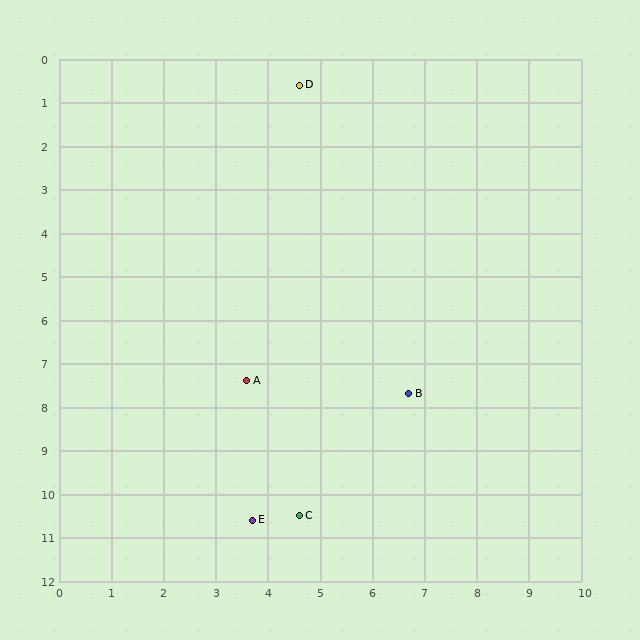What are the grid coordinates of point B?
Point B is at approximately (6.7, 7.7).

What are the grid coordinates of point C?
Point C is at approximately (4.6, 10.5).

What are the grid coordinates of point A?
Point A is at approximately (3.6, 7.4).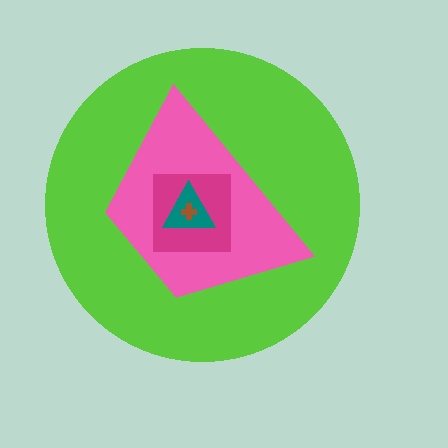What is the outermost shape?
The lime circle.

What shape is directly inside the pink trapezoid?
The magenta square.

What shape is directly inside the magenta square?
The teal triangle.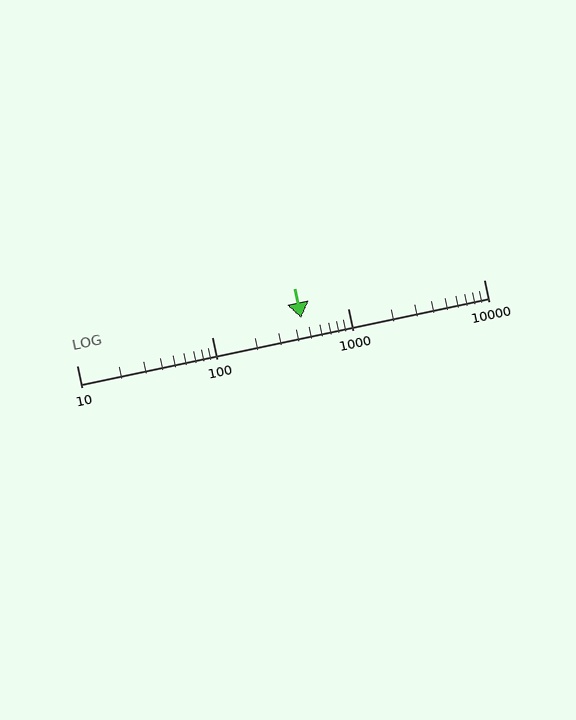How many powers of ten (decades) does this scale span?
The scale spans 3 decades, from 10 to 10000.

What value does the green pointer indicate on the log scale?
The pointer indicates approximately 450.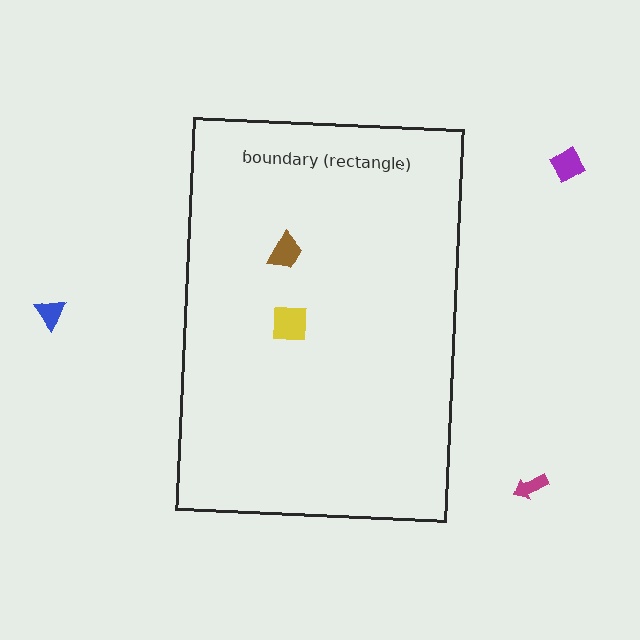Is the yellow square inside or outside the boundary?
Inside.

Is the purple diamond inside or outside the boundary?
Outside.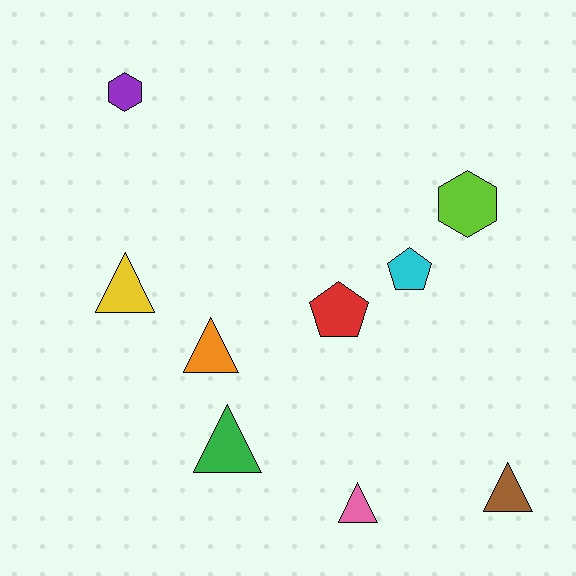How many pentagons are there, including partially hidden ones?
There are 2 pentagons.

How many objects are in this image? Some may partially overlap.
There are 9 objects.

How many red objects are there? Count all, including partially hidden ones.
There is 1 red object.